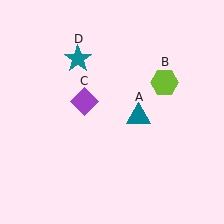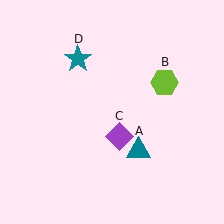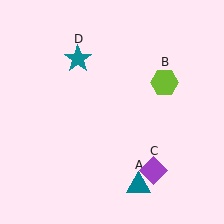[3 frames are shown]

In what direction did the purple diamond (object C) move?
The purple diamond (object C) moved down and to the right.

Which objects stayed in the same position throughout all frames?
Lime hexagon (object B) and teal star (object D) remained stationary.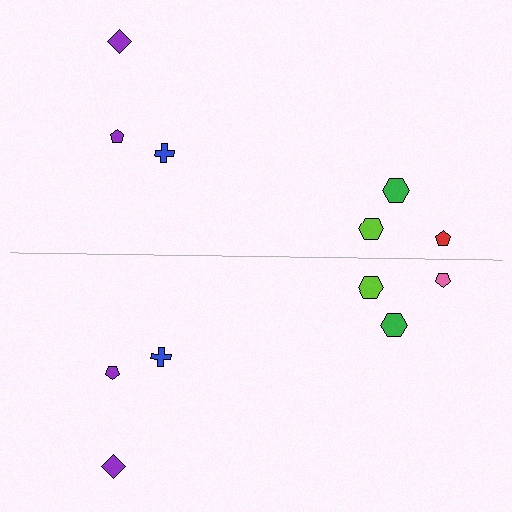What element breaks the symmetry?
The pink pentagon on the bottom side breaks the symmetry — its mirror counterpart is red.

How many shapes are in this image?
There are 12 shapes in this image.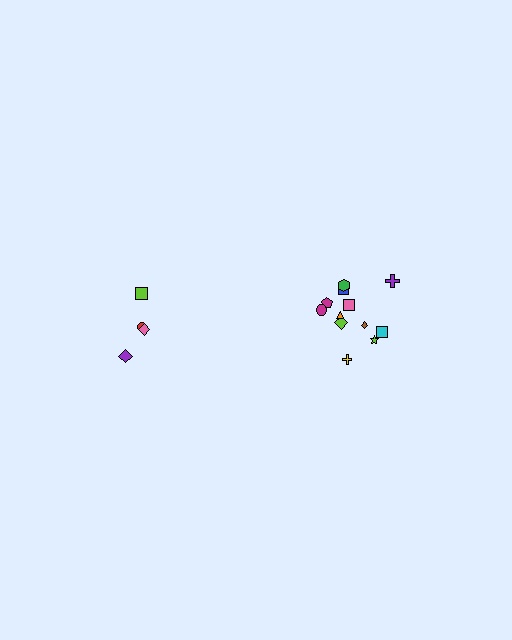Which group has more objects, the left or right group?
The right group.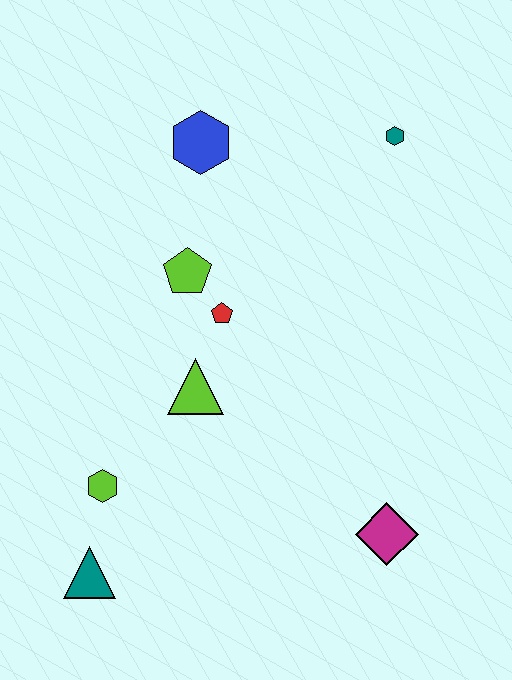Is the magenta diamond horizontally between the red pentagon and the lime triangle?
No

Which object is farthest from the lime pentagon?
The magenta diamond is farthest from the lime pentagon.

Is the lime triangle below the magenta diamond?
No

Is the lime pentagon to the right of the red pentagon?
No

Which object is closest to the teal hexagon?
The blue hexagon is closest to the teal hexagon.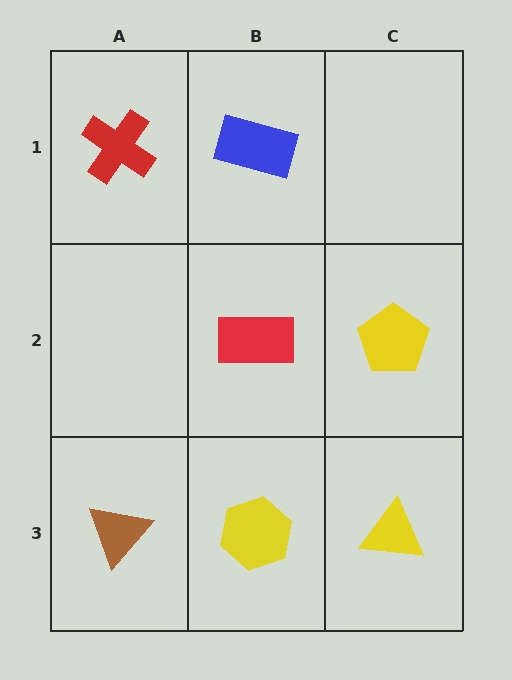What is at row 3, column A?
A brown triangle.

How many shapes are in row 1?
2 shapes.